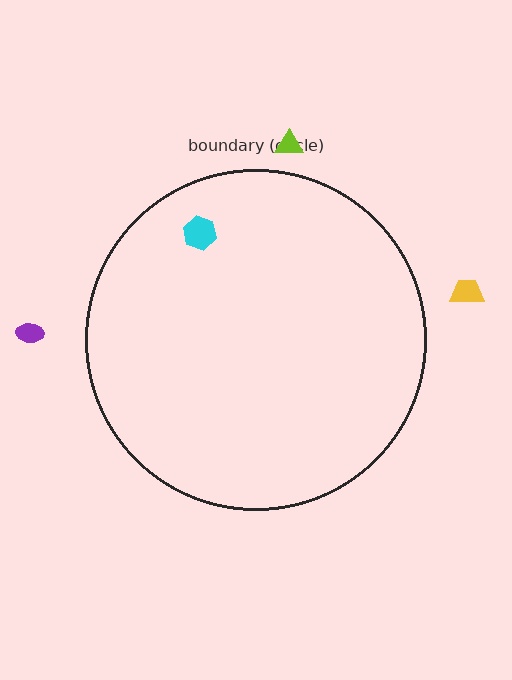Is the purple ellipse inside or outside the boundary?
Outside.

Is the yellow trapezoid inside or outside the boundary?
Outside.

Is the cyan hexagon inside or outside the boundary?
Inside.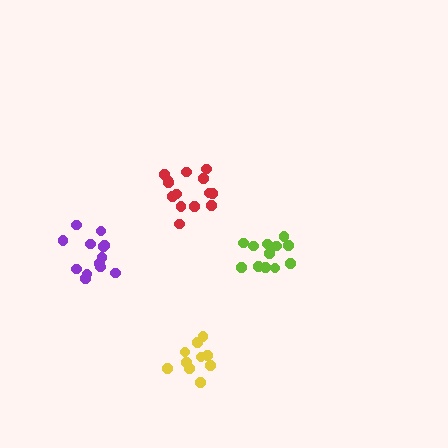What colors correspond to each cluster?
The clusters are colored: lime, yellow, purple, red.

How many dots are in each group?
Group 1: 12 dots, Group 2: 10 dots, Group 3: 13 dots, Group 4: 14 dots (49 total).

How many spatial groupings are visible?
There are 4 spatial groupings.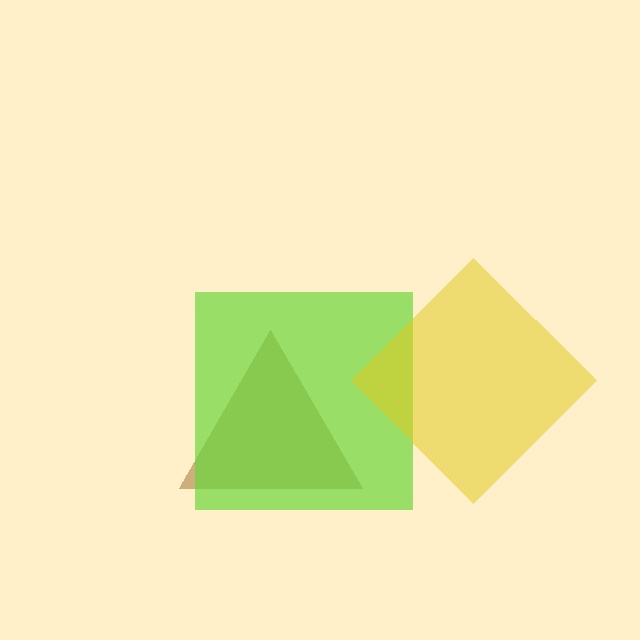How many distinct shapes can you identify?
There are 3 distinct shapes: a brown triangle, a lime square, a yellow diamond.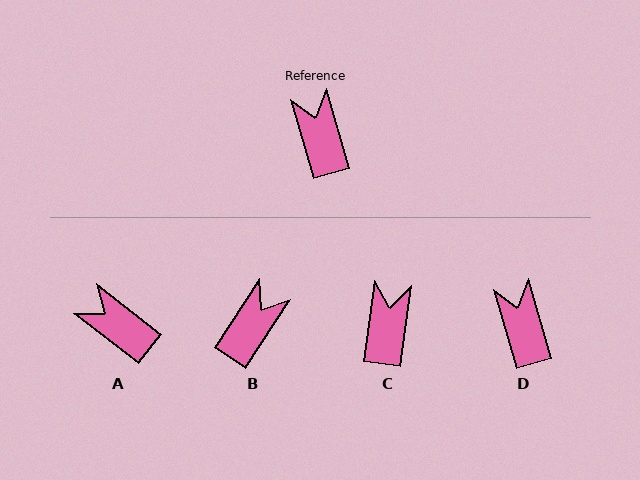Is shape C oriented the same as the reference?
No, it is off by about 24 degrees.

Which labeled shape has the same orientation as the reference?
D.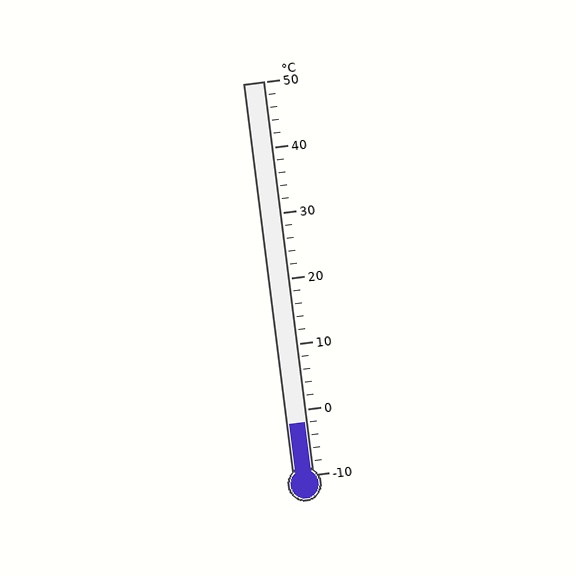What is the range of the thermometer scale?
The thermometer scale ranges from -10°C to 50°C.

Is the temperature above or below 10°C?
The temperature is below 10°C.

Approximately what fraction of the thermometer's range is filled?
The thermometer is filled to approximately 15% of its range.